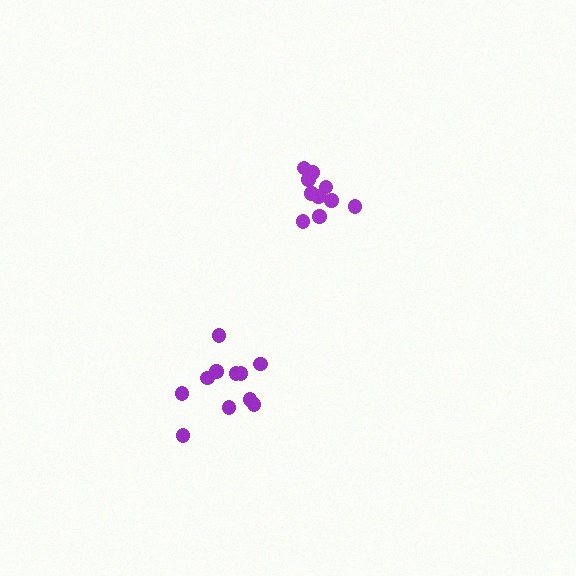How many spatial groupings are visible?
There are 2 spatial groupings.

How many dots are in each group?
Group 1: 11 dots, Group 2: 10 dots (21 total).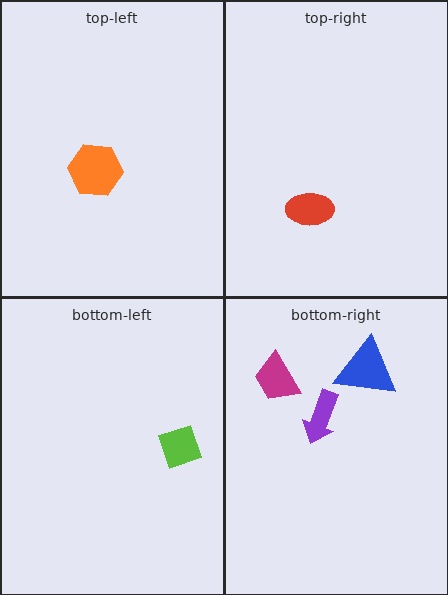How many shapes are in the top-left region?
1.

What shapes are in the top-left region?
The orange hexagon.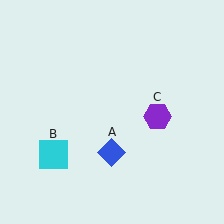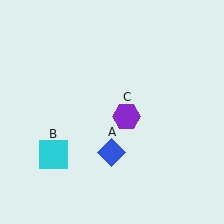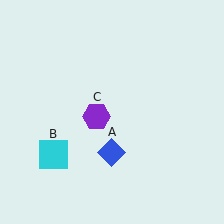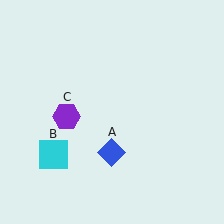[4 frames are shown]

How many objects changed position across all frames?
1 object changed position: purple hexagon (object C).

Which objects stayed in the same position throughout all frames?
Blue diamond (object A) and cyan square (object B) remained stationary.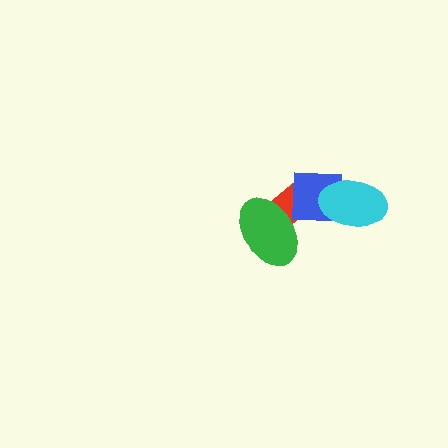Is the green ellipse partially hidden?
Yes, it is partially covered by another shape.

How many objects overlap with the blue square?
3 objects overlap with the blue square.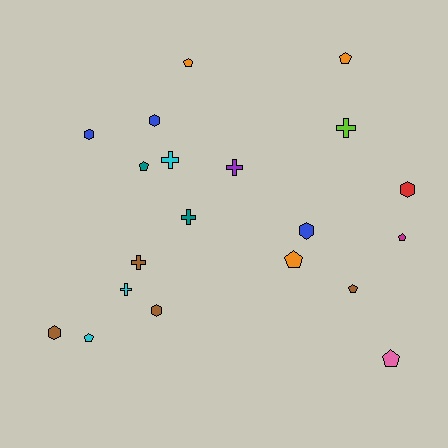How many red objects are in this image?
There is 1 red object.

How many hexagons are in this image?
There are 6 hexagons.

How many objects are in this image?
There are 20 objects.